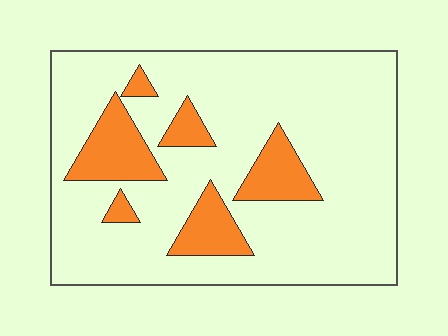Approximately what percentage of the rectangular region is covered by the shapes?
Approximately 20%.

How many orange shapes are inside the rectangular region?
6.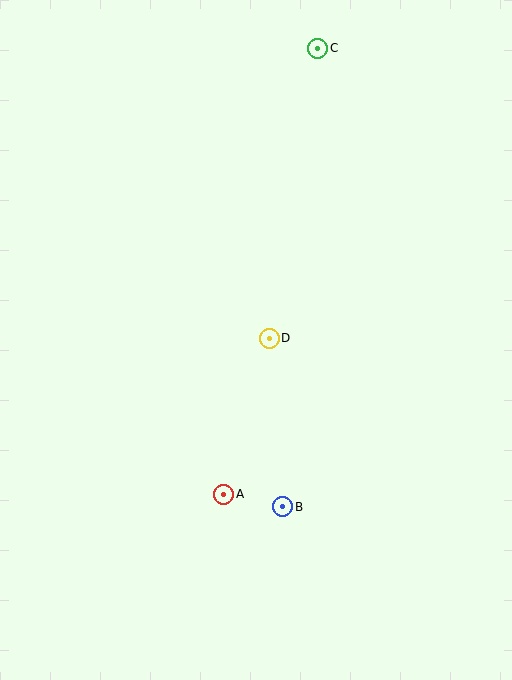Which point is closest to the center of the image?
Point D at (269, 338) is closest to the center.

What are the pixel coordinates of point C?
Point C is at (318, 48).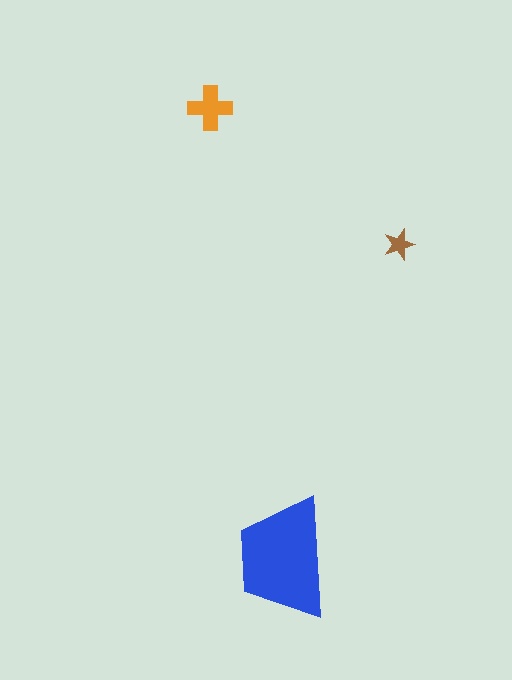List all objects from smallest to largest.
The brown star, the orange cross, the blue trapezoid.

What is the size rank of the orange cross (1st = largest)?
2nd.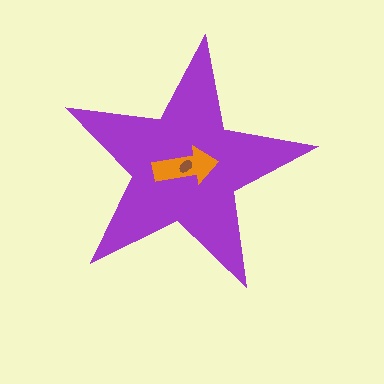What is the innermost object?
The brown ellipse.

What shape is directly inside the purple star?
The orange arrow.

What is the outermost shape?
The purple star.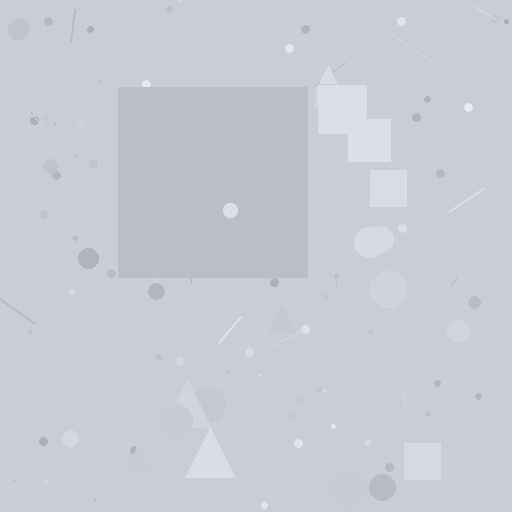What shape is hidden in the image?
A square is hidden in the image.